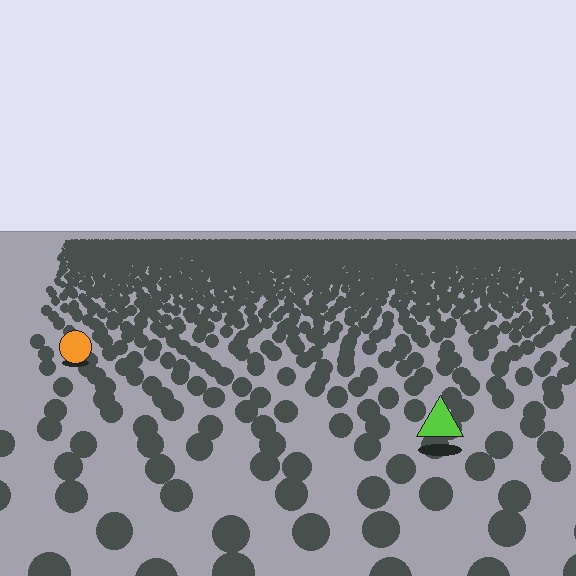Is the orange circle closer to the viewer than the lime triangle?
No. The lime triangle is closer — you can tell from the texture gradient: the ground texture is coarser near it.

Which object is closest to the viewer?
The lime triangle is closest. The texture marks near it are larger and more spread out.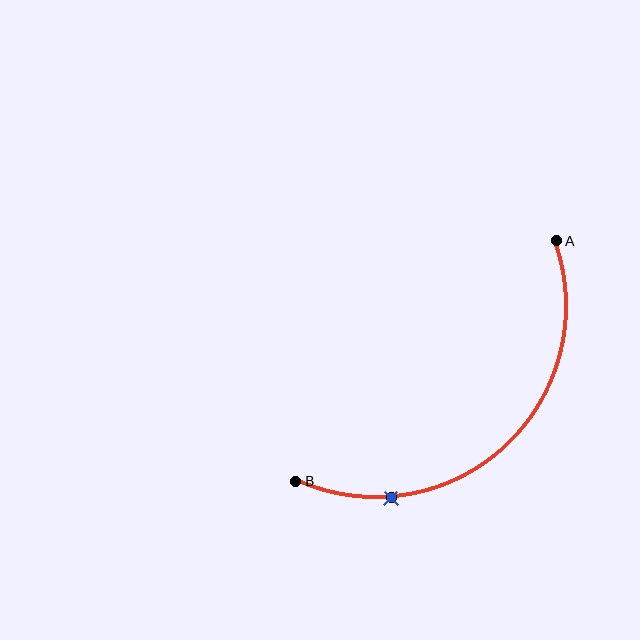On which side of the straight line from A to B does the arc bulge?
The arc bulges below and to the right of the straight line connecting A and B.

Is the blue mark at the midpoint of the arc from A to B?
No. The blue mark lies on the arc but is closer to endpoint B. The arc midpoint would be at the point on the curve equidistant along the arc from both A and B.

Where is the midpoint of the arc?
The arc midpoint is the point on the curve farthest from the straight line joining A and B. It sits below and to the right of that line.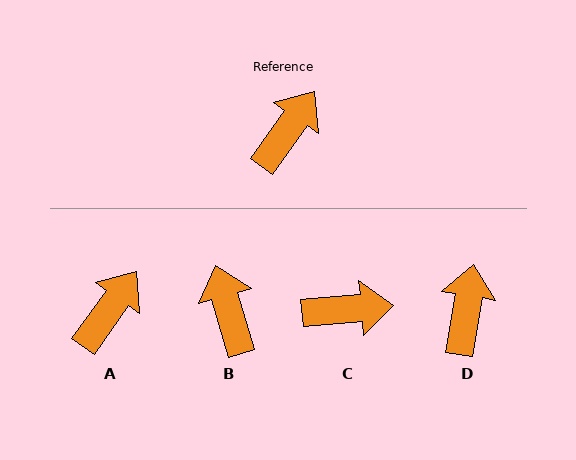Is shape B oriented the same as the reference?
No, it is off by about 52 degrees.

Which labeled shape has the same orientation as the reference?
A.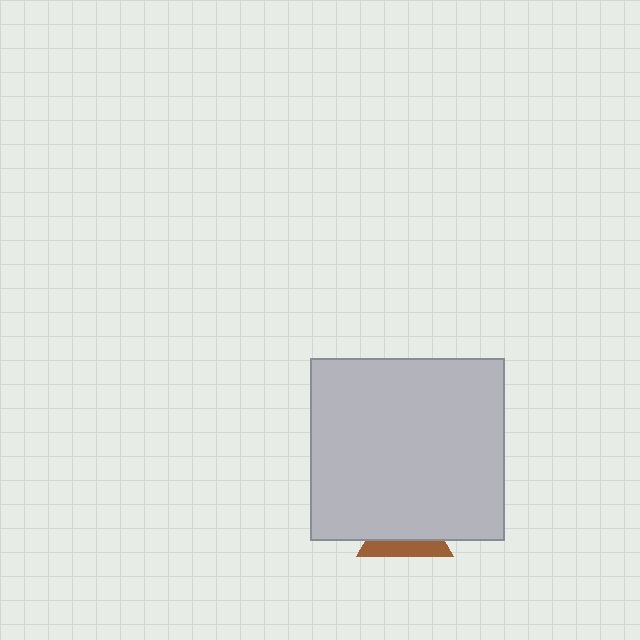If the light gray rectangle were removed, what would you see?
You would see the complete brown triangle.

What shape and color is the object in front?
The object in front is a light gray rectangle.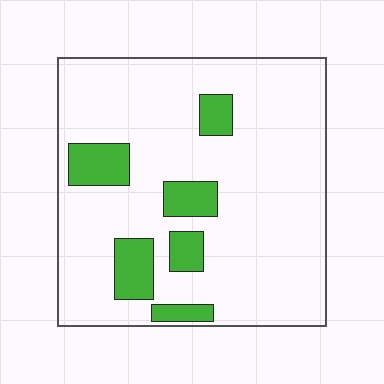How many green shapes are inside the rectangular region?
6.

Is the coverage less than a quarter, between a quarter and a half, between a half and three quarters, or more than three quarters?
Less than a quarter.